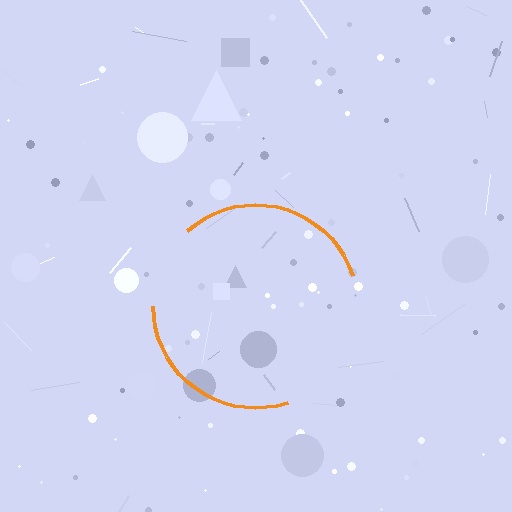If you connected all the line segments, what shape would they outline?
They would outline a circle.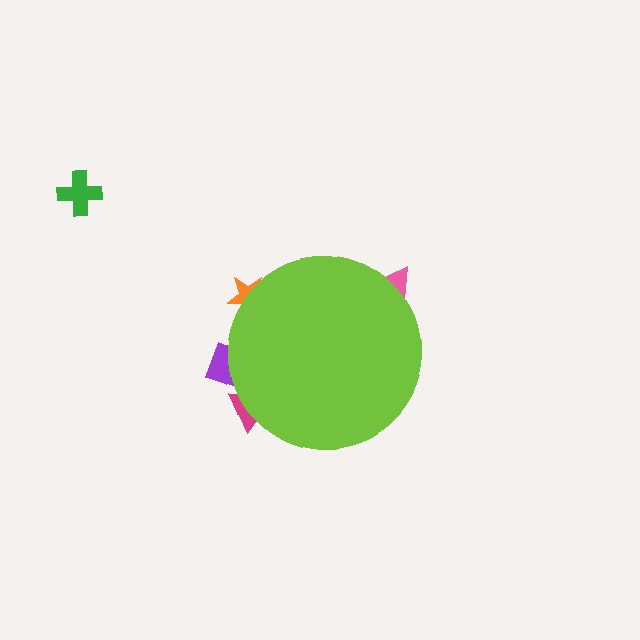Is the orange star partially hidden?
Yes, the orange star is partially hidden behind the lime circle.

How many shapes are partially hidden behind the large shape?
4 shapes are partially hidden.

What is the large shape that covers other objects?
A lime circle.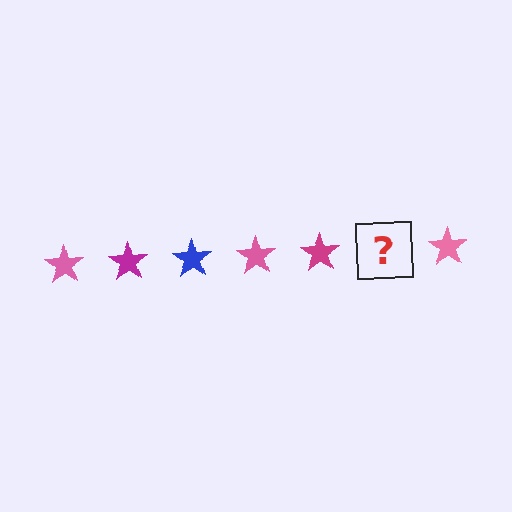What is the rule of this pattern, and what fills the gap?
The rule is that the pattern cycles through pink, magenta, blue stars. The gap should be filled with a blue star.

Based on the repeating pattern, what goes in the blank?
The blank should be a blue star.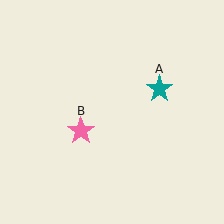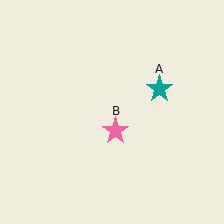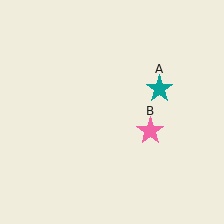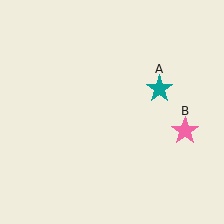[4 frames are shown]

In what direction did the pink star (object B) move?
The pink star (object B) moved right.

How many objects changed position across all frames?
1 object changed position: pink star (object B).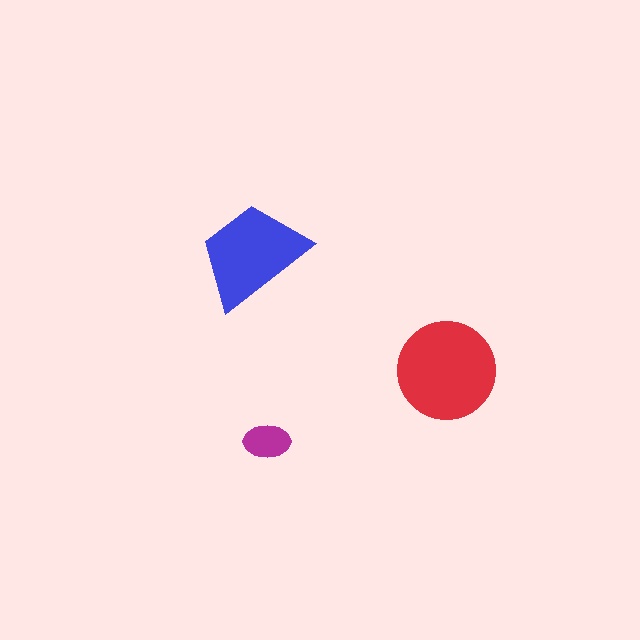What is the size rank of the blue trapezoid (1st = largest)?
2nd.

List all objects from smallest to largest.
The magenta ellipse, the blue trapezoid, the red circle.